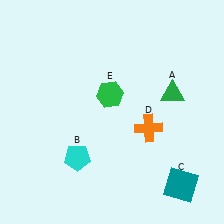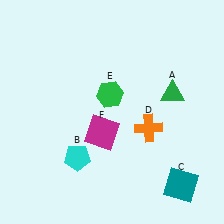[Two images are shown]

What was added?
A magenta square (F) was added in Image 2.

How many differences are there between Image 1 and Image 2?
There is 1 difference between the two images.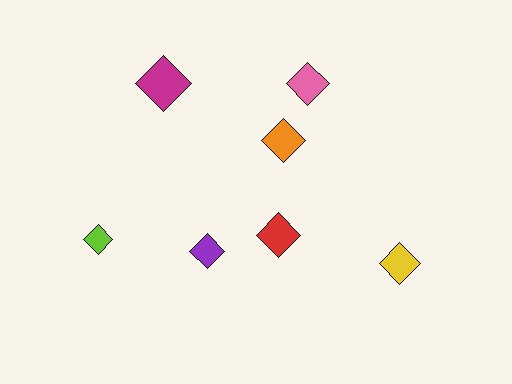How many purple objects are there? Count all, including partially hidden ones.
There is 1 purple object.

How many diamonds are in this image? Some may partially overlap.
There are 7 diamonds.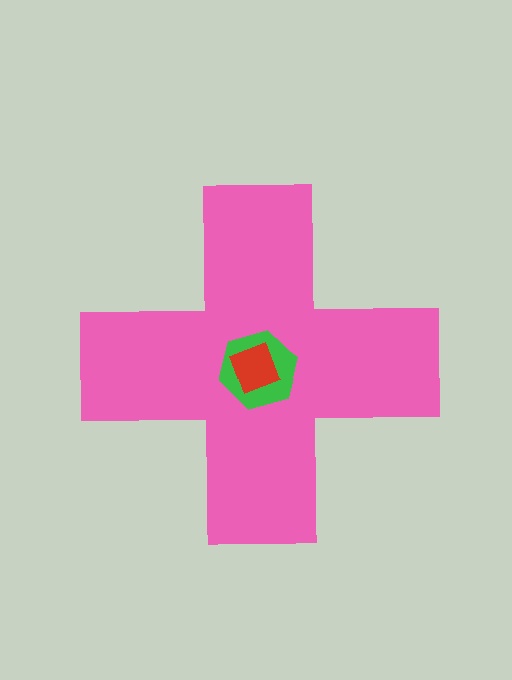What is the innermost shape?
The red square.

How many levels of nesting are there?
3.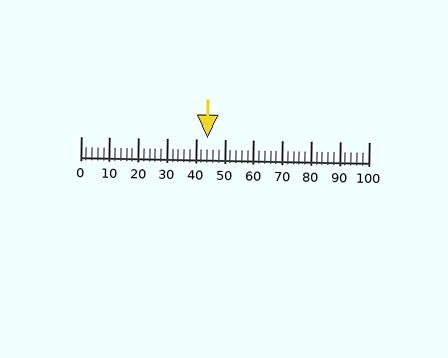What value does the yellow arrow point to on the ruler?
The yellow arrow points to approximately 44.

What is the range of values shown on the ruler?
The ruler shows values from 0 to 100.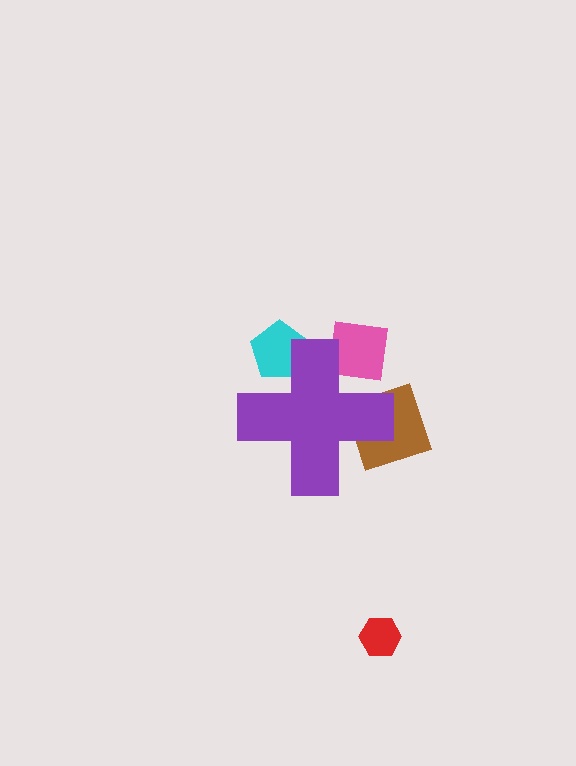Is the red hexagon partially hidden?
No, the red hexagon is fully visible.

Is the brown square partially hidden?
Yes, the brown square is partially hidden behind the purple cross.